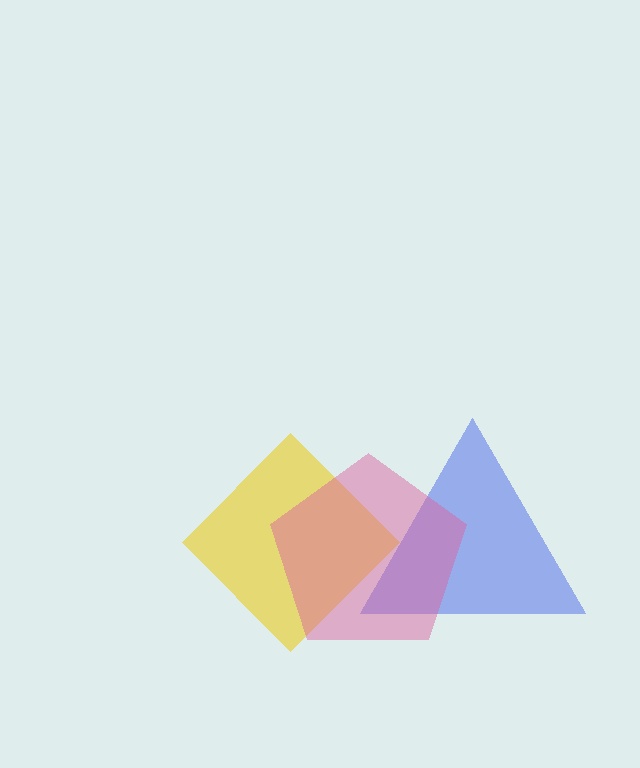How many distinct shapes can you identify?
There are 3 distinct shapes: a blue triangle, a yellow diamond, a pink pentagon.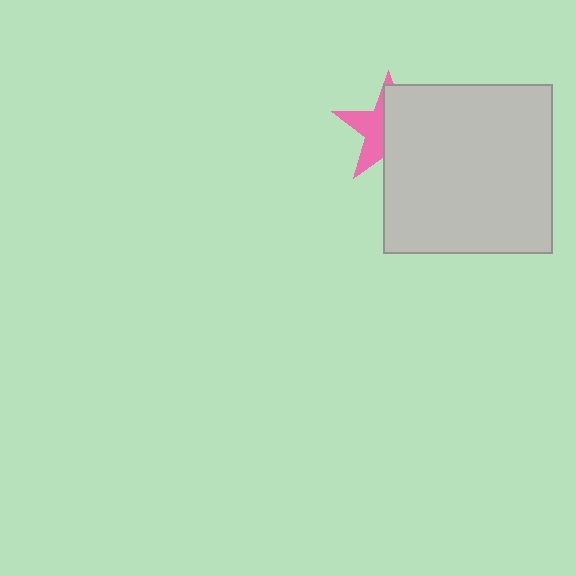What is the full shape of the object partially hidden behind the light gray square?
The partially hidden object is a pink star.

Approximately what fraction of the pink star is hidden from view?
Roughly 58% of the pink star is hidden behind the light gray square.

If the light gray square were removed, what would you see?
You would see the complete pink star.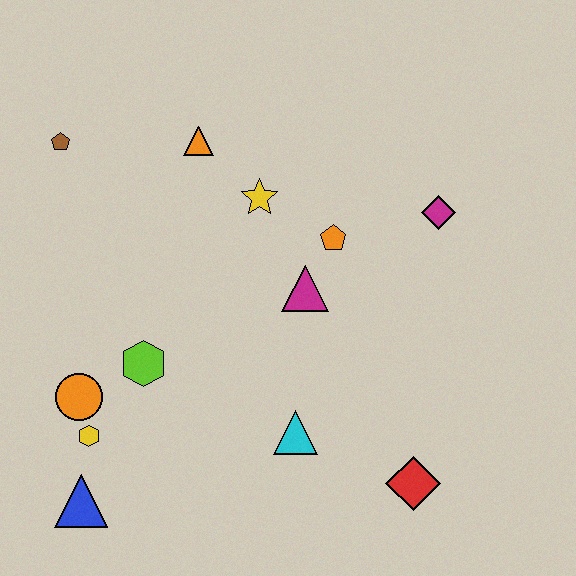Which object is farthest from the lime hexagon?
The magenta diamond is farthest from the lime hexagon.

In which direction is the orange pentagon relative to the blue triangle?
The orange pentagon is above the blue triangle.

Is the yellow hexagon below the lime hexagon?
Yes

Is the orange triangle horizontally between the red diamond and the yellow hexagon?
Yes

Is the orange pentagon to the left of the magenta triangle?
No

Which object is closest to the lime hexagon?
The orange circle is closest to the lime hexagon.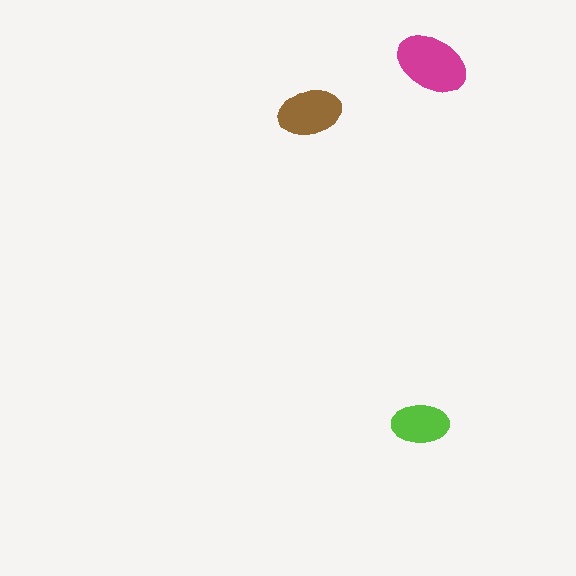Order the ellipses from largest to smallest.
the magenta one, the brown one, the lime one.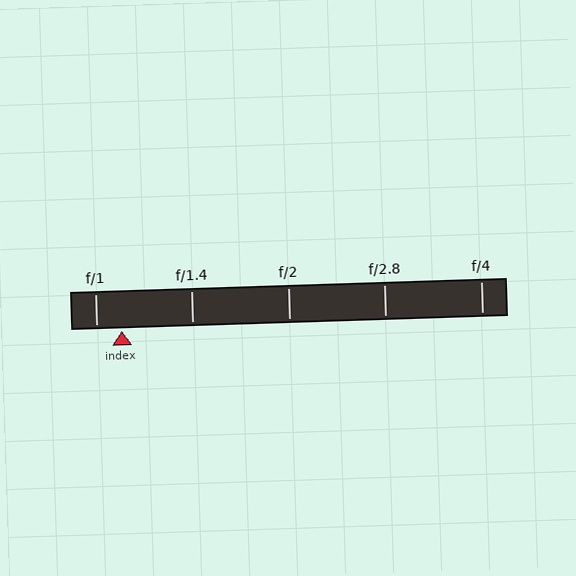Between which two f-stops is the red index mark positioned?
The index mark is between f/1 and f/1.4.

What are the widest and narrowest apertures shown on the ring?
The widest aperture shown is f/1 and the narrowest is f/4.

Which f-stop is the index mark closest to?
The index mark is closest to f/1.